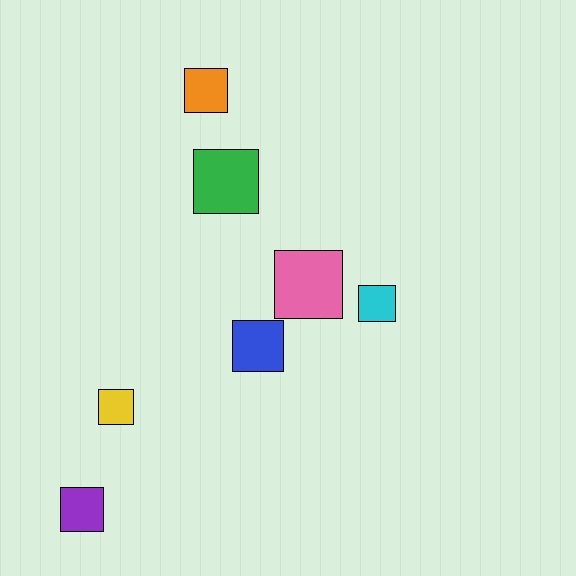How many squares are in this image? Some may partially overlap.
There are 7 squares.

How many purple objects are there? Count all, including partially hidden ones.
There is 1 purple object.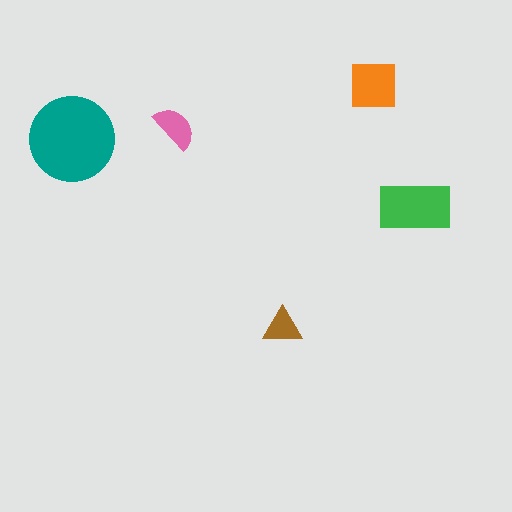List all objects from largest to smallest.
The teal circle, the green rectangle, the orange square, the pink semicircle, the brown triangle.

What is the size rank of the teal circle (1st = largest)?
1st.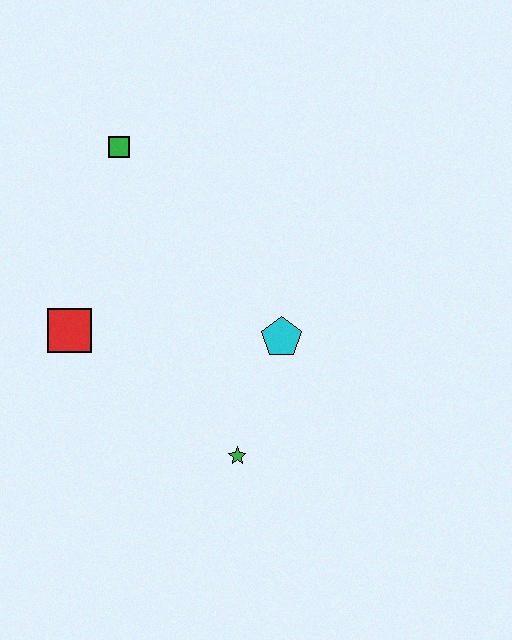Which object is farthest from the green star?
The green square is farthest from the green star.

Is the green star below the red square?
Yes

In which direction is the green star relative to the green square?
The green star is below the green square.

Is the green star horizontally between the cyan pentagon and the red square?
Yes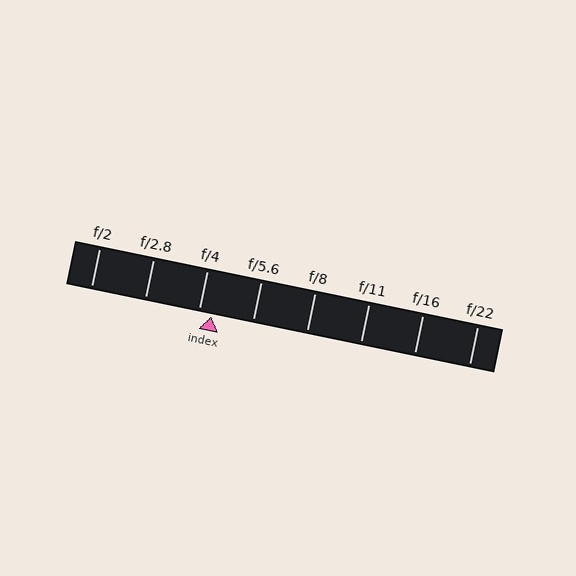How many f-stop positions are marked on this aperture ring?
There are 8 f-stop positions marked.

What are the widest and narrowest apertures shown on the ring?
The widest aperture shown is f/2 and the narrowest is f/22.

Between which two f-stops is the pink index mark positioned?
The index mark is between f/4 and f/5.6.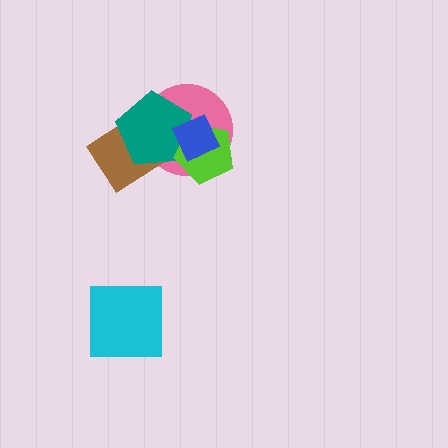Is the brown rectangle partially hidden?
Yes, it is partially covered by another shape.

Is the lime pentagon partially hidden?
Yes, it is partially covered by another shape.